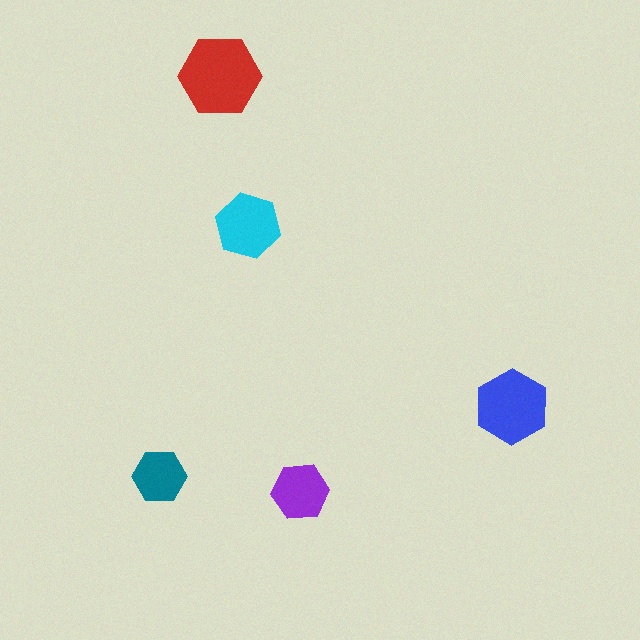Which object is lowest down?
The purple hexagon is bottommost.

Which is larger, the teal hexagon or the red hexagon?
The red one.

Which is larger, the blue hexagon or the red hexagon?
The red one.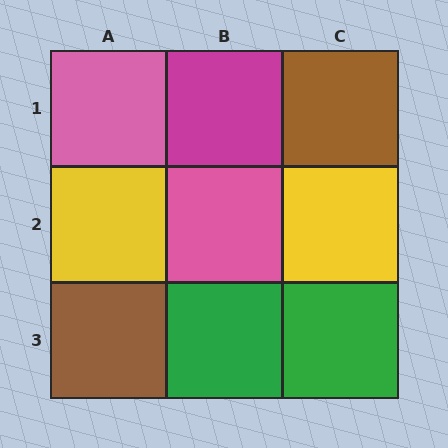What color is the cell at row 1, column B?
Magenta.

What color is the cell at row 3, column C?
Green.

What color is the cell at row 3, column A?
Brown.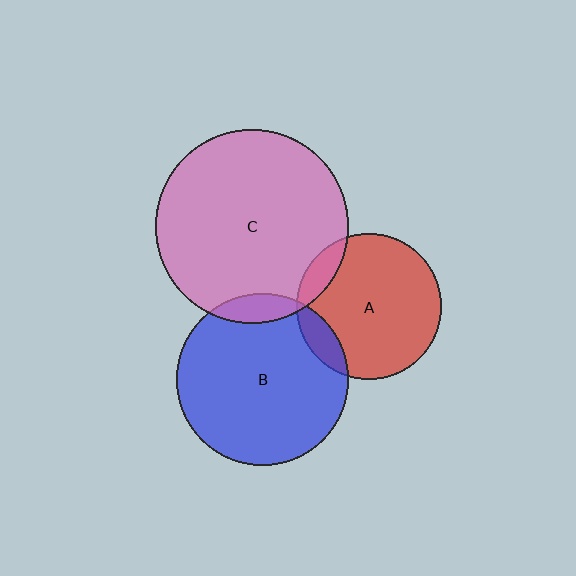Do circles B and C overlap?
Yes.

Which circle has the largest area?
Circle C (pink).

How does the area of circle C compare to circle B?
Approximately 1.3 times.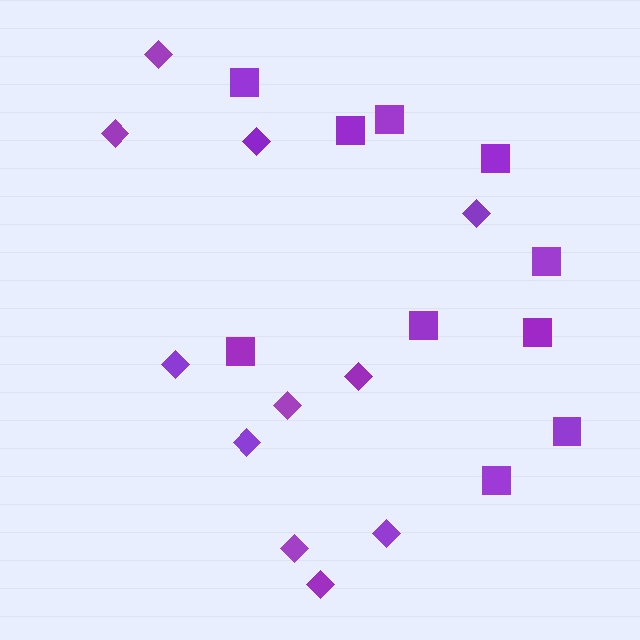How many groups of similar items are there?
There are 2 groups: one group of squares (10) and one group of diamonds (11).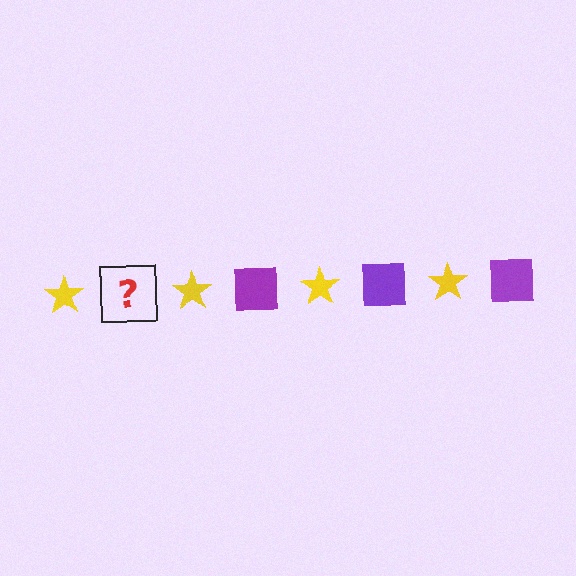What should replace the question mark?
The question mark should be replaced with a purple square.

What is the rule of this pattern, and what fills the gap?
The rule is that the pattern alternates between yellow star and purple square. The gap should be filled with a purple square.